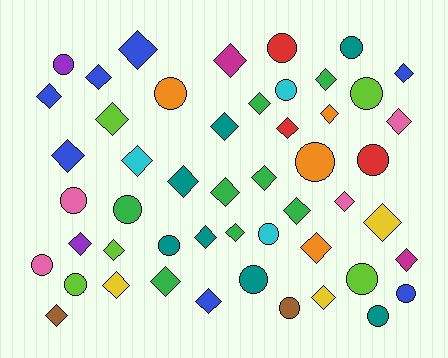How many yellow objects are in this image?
There are 3 yellow objects.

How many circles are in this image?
There are 19 circles.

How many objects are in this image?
There are 50 objects.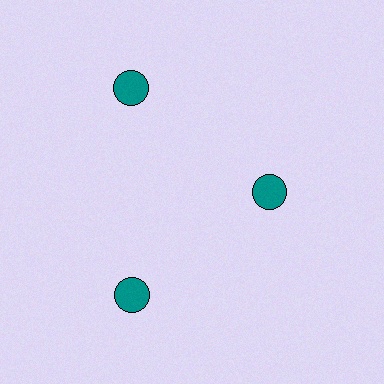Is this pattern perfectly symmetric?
No. The 3 teal circles are arranged in a ring, but one element near the 3 o'clock position is pulled inward toward the center, breaking the 3-fold rotational symmetry.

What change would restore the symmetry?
The symmetry would be restored by moving it outward, back onto the ring so that all 3 circles sit at equal angles and equal distance from the center.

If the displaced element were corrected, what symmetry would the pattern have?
It would have 3-fold rotational symmetry — the pattern would map onto itself every 120 degrees.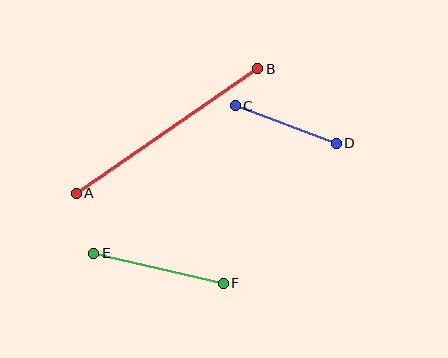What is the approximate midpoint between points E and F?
The midpoint is at approximately (158, 268) pixels.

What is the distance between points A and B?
The distance is approximately 220 pixels.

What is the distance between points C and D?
The distance is approximately 108 pixels.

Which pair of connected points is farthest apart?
Points A and B are farthest apart.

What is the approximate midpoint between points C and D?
The midpoint is at approximately (286, 124) pixels.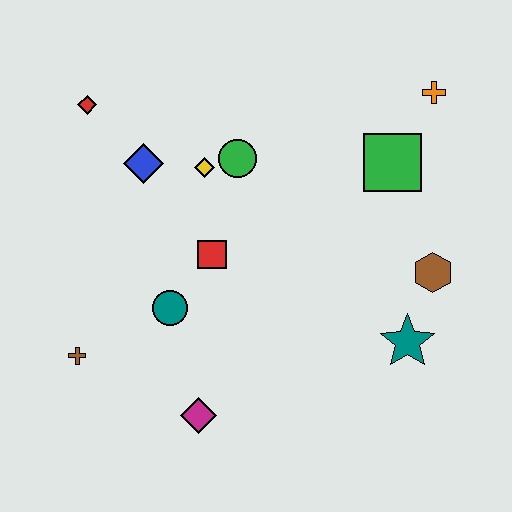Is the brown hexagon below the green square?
Yes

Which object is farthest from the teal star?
The red diamond is farthest from the teal star.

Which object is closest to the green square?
The orange cross is closest to the green square.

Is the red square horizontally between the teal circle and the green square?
Yes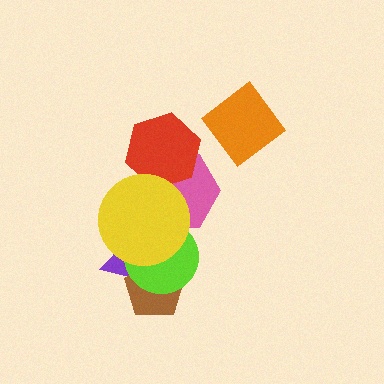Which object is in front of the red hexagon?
The yellow circle is in front of the red hexagon.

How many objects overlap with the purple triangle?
4 objects overlap with the purple triangle.